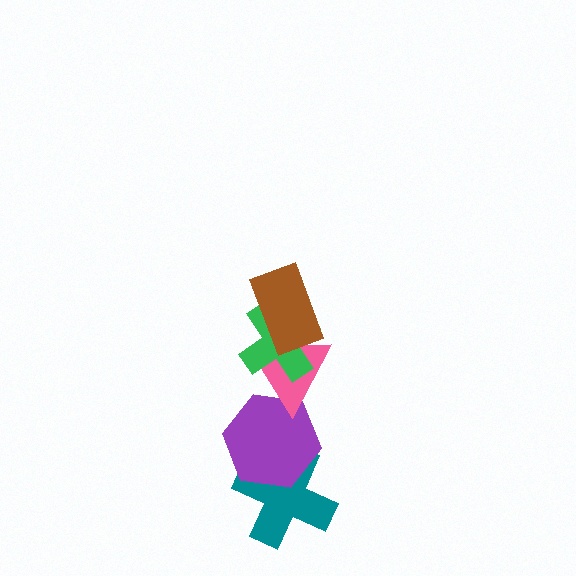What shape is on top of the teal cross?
The purple hexagon is on top of the teal cross.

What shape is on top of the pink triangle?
The green cross is on top of the pink triangle.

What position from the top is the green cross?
The green cross is 2nd from the top.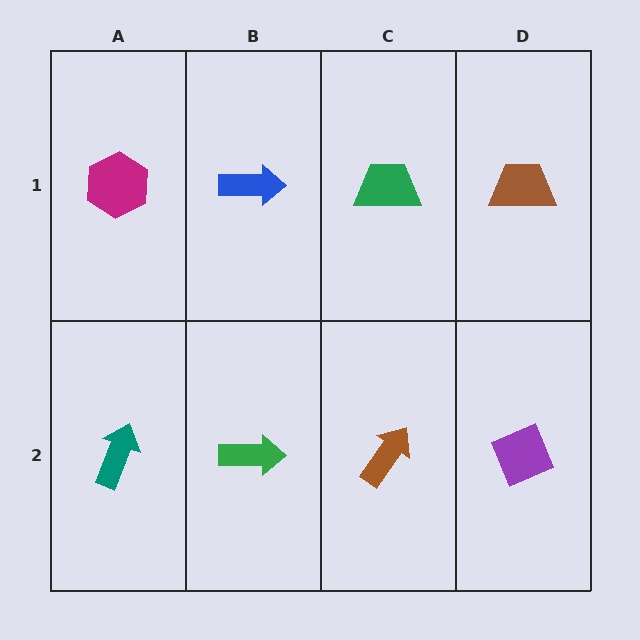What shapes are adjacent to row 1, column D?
A purple diamond (row 2, column D), a green trapezoid (row 1, column C).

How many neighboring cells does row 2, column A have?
2.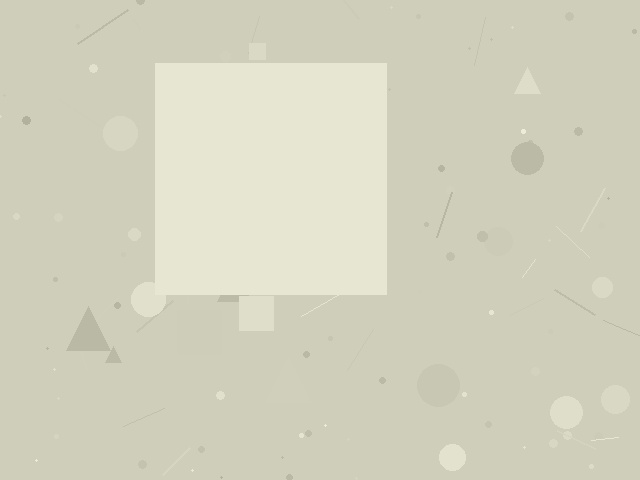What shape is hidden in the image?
A square is hidden in the image.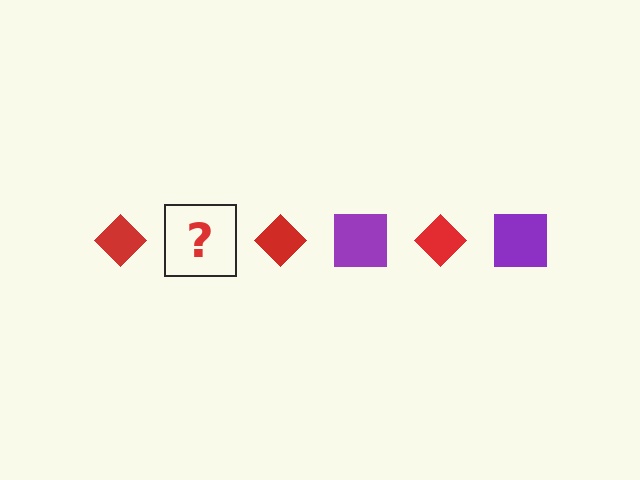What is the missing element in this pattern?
The missing element is a purple square.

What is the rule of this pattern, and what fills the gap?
The rule is that the pattern alternates between red diamond and purple square. The gap should be filled with a purple square.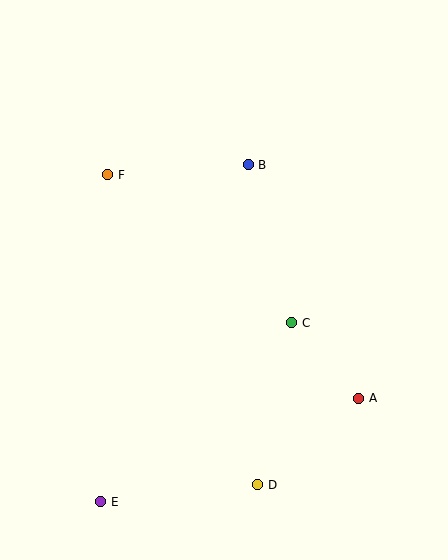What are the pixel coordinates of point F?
Point F is at (108, 175).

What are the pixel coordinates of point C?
Point C is at (292, 323).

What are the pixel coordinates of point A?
Point A is at (359, 398).